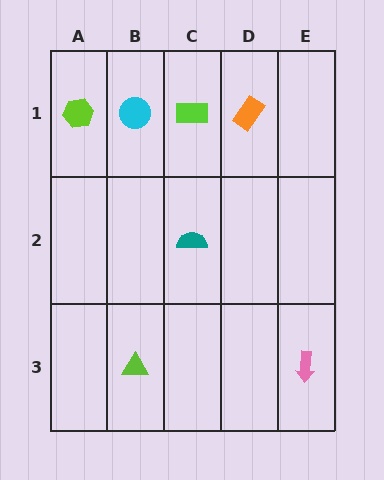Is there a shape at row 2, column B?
No, that cell is empty.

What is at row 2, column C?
A teal semicircle.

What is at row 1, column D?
An orange rectangle.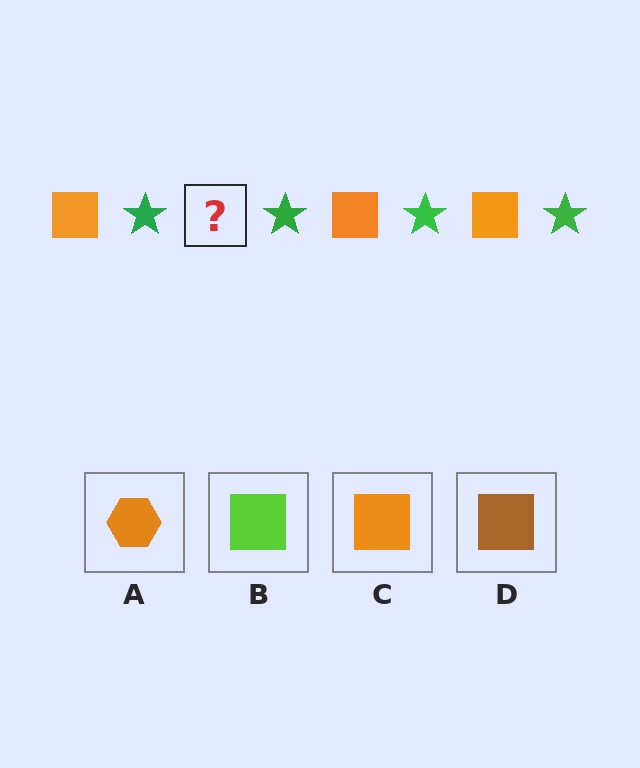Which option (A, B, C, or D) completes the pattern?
C.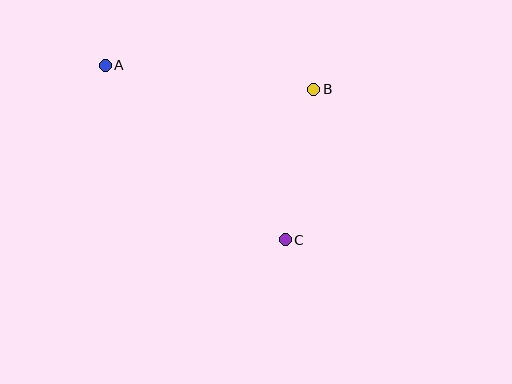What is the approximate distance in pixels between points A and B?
The distance between A and B is approximately 210 pixels.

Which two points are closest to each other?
Points B and C are closest to each other.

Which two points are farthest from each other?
Points A and C are farthest from each other.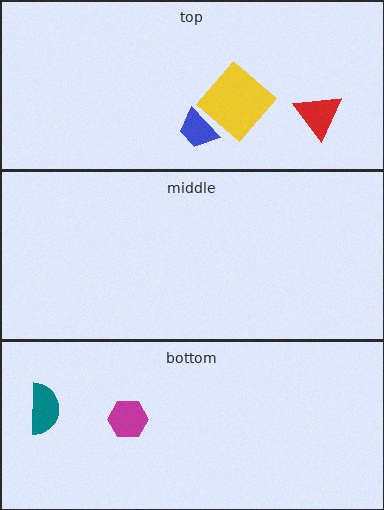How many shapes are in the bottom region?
2.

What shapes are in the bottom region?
The teal semicircle, the magenta hexagon.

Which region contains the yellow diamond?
The top region.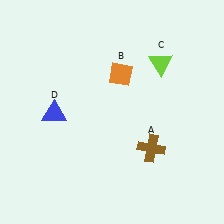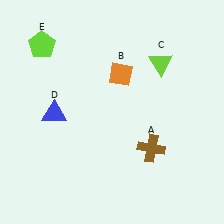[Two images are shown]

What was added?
A lime pentagon (E) was added in Image 2.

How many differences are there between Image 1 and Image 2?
There is 1 difference between the two images.